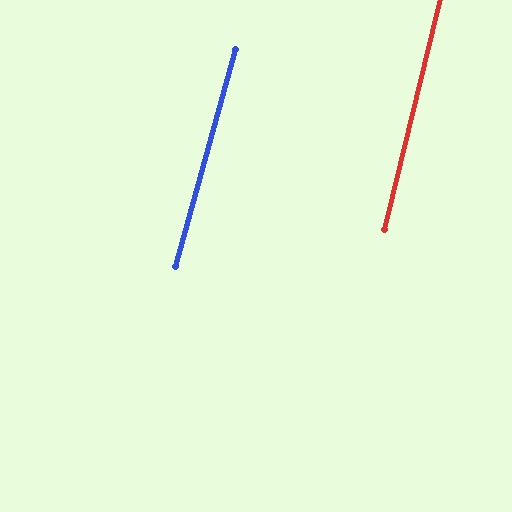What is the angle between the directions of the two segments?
Approximately 2 degrees.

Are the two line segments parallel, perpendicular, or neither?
Parallel — their directions differ by only 1.8°.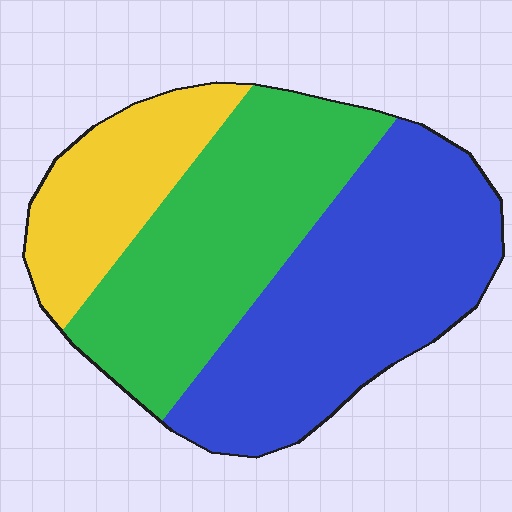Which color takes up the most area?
Blue, at roughly 45%.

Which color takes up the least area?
Yellow, at roughly 20%.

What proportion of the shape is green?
Green takes up about three eighths (3/8) of the shape.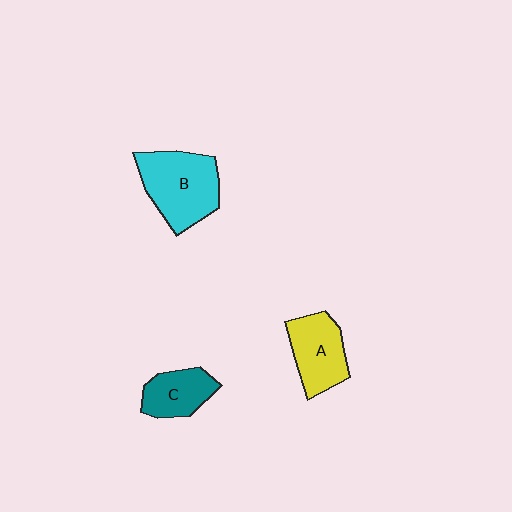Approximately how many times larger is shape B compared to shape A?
Approximately 1.4 times.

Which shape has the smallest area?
Shape C (teal).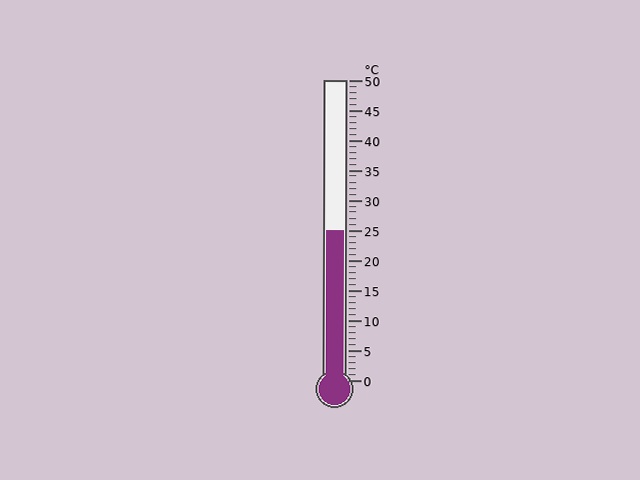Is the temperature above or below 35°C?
The temperature is below 35°C.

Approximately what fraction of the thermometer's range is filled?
The thermometer is filled to approximately 50% of its range.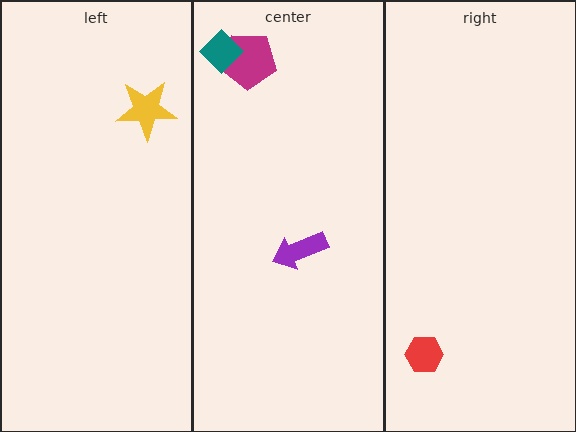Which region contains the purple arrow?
The center region.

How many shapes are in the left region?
1.